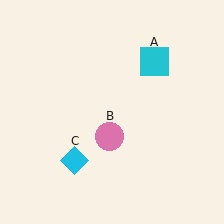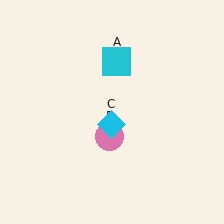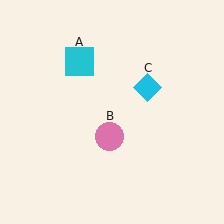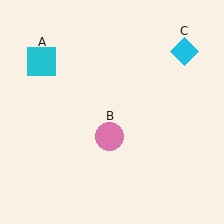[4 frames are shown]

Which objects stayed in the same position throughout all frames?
Pink circle (object B) remained stationary.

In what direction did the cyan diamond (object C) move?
The cyan diamond (object C) moved up and to the right.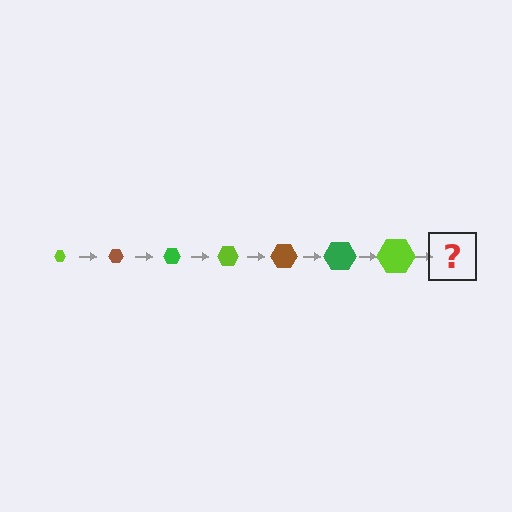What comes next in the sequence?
The next element should be a brown hexagon, larger than the previous one.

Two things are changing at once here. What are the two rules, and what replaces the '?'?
The two rules are that the hexagon grows larger each step and the color cycles through lime, brown, and green. The '?' should be a brown hexagon, larger than the previous one.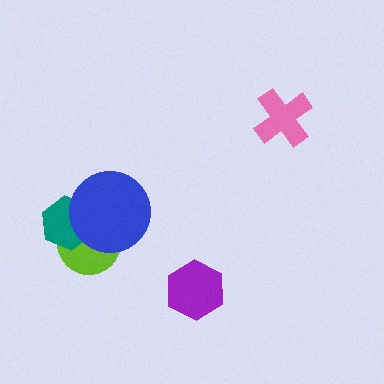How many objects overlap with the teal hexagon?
2 objects overlap with the teal hexagon.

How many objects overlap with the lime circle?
2 objects overlap with the lime circle.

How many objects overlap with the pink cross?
0 objects overlap with the pink cross.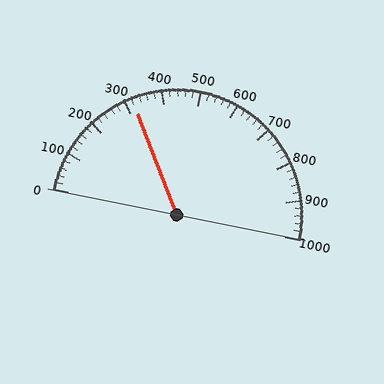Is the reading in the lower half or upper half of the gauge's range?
The reading is in the lower half of the range (0 to 1000).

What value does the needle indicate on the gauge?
The needle indicates approximately 320.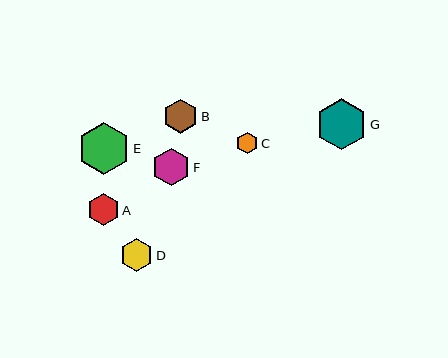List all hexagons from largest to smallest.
From largest to smallest: E, G, F, B, D, A, C.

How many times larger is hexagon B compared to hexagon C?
Hexagon B is approximately 1.6 times the size of hexagon C.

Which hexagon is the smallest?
Hexagon C is the smallest with a size of approximately 22 pixels.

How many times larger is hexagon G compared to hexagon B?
Hexagon G is approximately 1.5 times the size of hexagon B.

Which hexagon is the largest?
Hexagon E is the largest with a size of approximately 52 pixels.